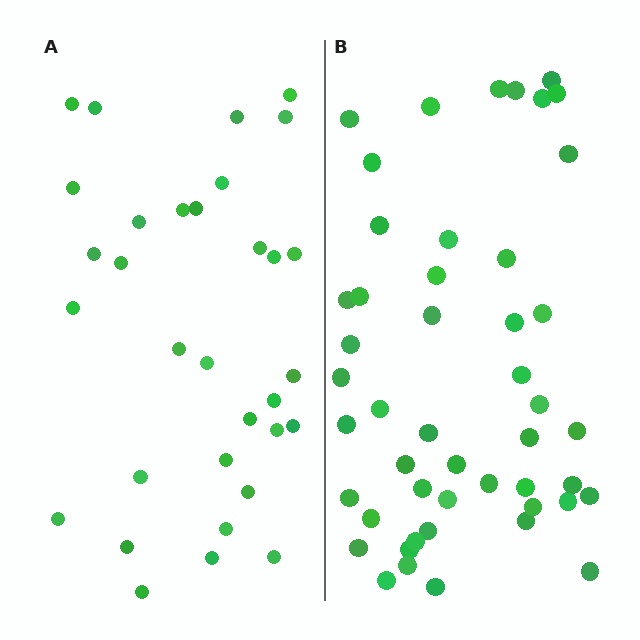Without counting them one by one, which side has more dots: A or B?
Region B (the right region) has more dots.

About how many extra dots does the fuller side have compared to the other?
Region B has approximately 15 more dots than region A.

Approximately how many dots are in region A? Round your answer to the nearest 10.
About 30 dots. (The exact count is 32, which rounds to 30.)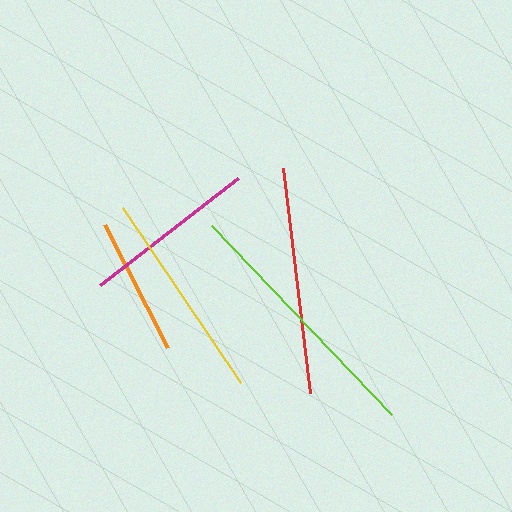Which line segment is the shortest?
The orange line is the shortest at approximately 139 pixels.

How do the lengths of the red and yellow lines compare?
The red and yellow lines are approximately the same length.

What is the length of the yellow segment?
The yellow segment is approximately 211 pixels long.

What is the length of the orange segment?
The orange segment is approximately 139 pixels long.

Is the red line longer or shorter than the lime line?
The lime line is longer than the red line.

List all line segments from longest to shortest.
From longest to shortest: lime, red, yellow, magenta, orange.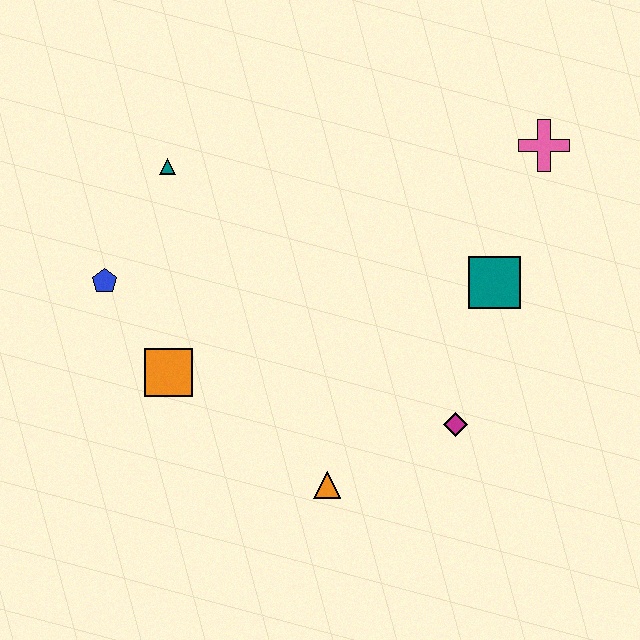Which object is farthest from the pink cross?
The blue pentagon is farthest from the pink cross.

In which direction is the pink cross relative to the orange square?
The pink cross is to the right of the orange square.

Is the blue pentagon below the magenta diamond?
No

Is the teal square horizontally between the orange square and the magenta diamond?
No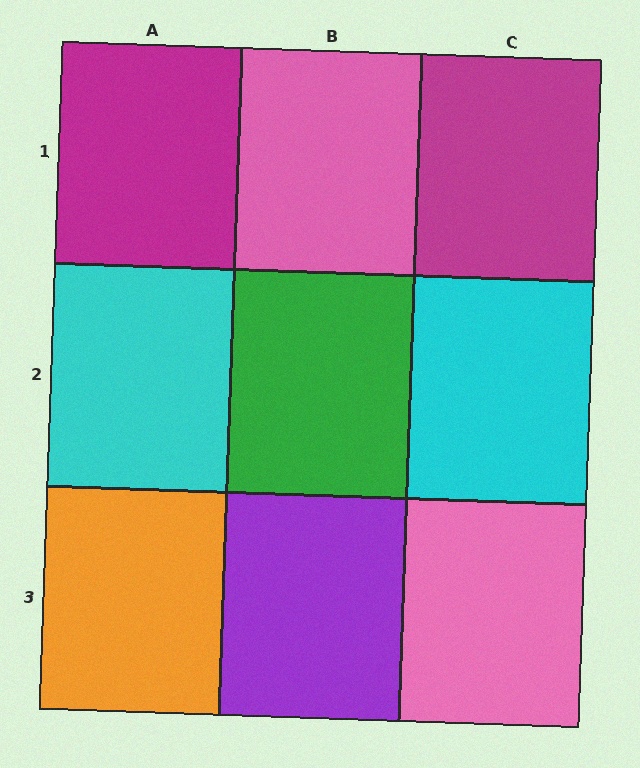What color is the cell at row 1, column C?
Magenta.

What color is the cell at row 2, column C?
Cyan.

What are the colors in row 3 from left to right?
Orange, purple, pink.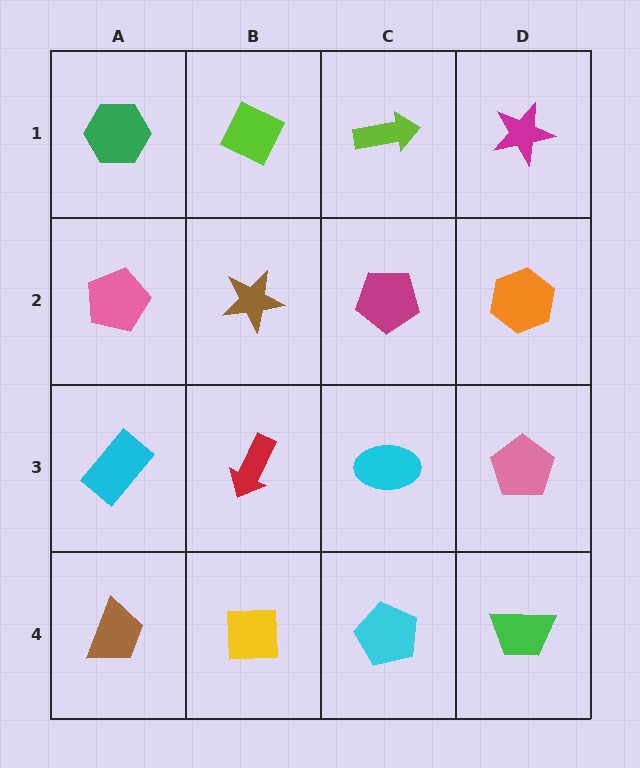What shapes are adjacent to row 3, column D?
An orange hexagon (row 2, column D), a green trapezoid (row 4, column D), a cyan ellipse (row 3, column C).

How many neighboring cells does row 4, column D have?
2.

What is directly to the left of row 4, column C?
A yellow square.